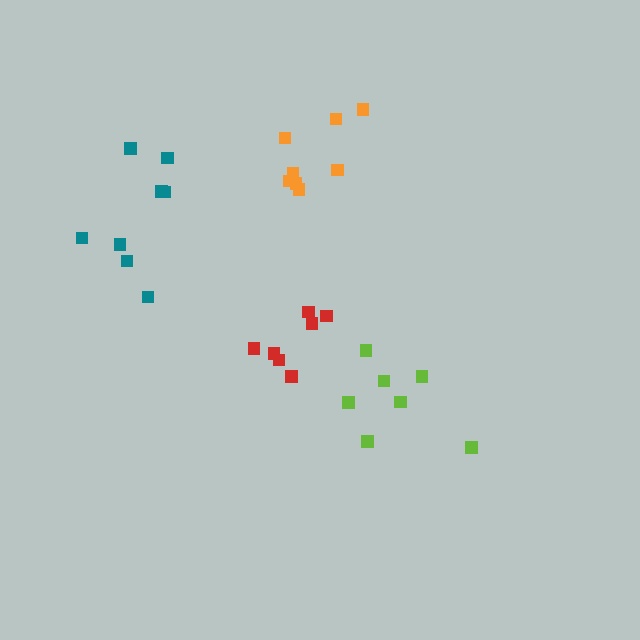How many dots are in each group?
Group 1: 7 dots, Group 2: 8 dots, Group 3: 7 dots, Group 4: 8 dots (30 total).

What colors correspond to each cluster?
The clusters are colored: lime, teal, red, orange.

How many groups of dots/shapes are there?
There are 4 groups.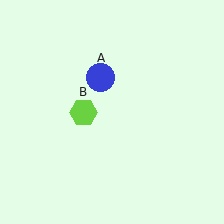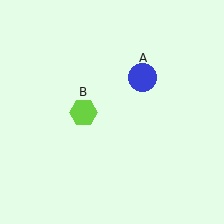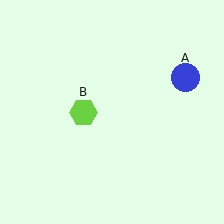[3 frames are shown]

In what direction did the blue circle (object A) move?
The blue circle (object A) moved right.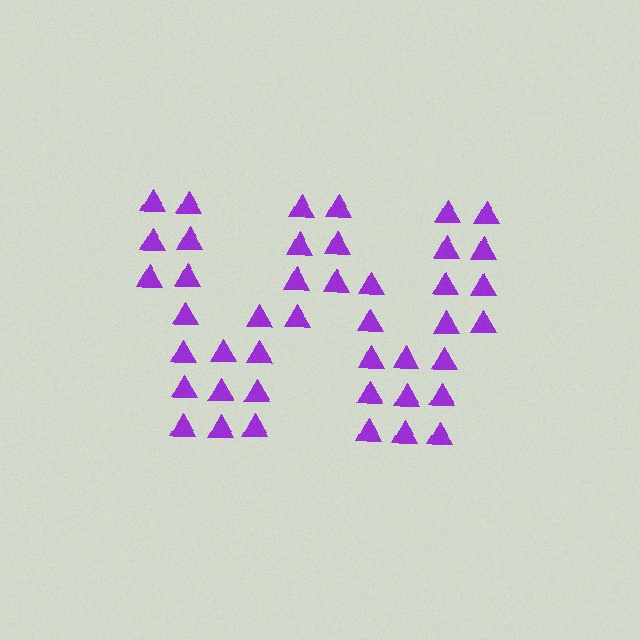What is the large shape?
The large shape is the letter W.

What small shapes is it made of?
It is made of small triangles.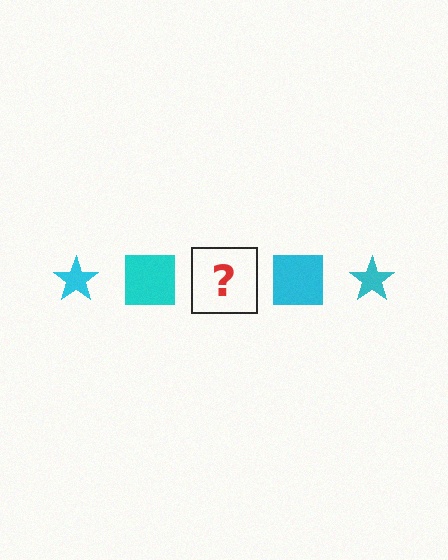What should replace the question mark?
The question mark should be replaced with a cyan star.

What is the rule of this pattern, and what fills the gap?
The rule is that the pattern cycles through star, square shapes in cyan. The gap should be filled with a cyan star.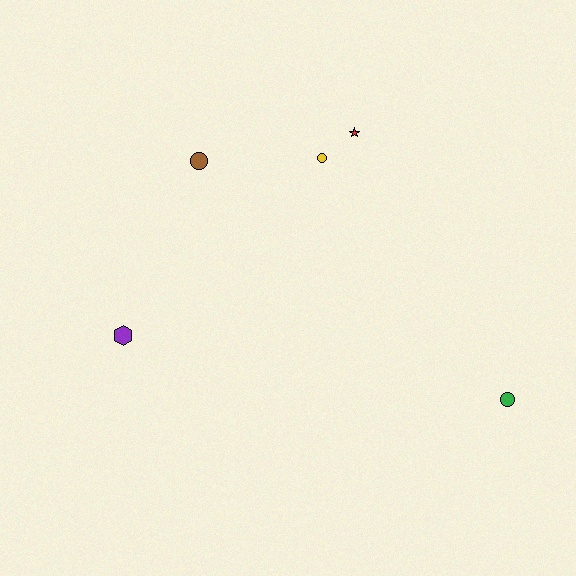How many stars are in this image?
There is 1 star.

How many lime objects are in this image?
There are no lime objects.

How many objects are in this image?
There are 5 objects.